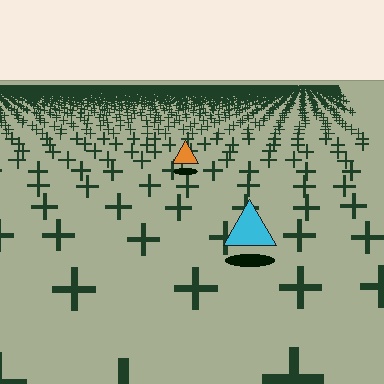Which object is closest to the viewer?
The cyan triangle is closest. The texture marks near it are larger and more spread out.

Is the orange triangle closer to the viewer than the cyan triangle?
No. The cyan triangle is closer — you can tell from the texture gradient: the ground texture is coarser near it.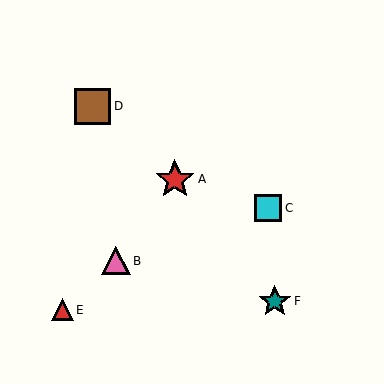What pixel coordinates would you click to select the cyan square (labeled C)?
Click at (268, 208) to select the cyan square C.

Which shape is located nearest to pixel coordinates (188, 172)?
The red star (labeled A) at (175, 179) is nearest to that location.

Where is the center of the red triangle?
The center of the red triangle is at (62, 310).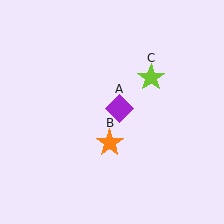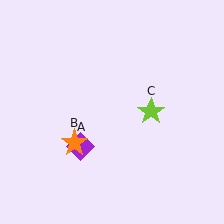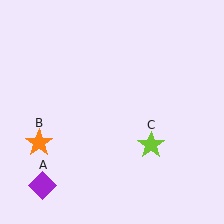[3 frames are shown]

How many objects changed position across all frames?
3 objects changed position: purple diamond (object A), orange star (object B), lime star (object C).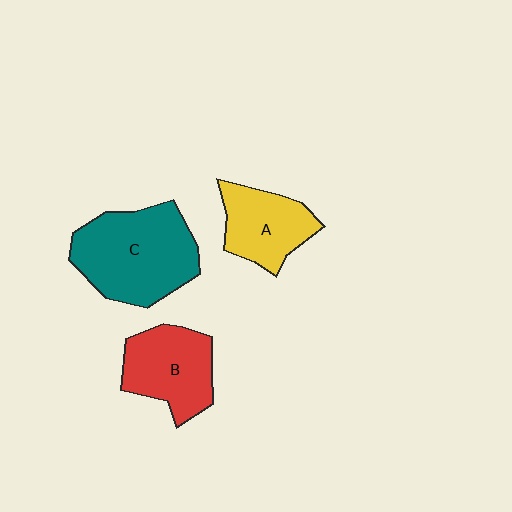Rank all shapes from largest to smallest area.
From largest to smallest: C (teal), B (red), A (yellow).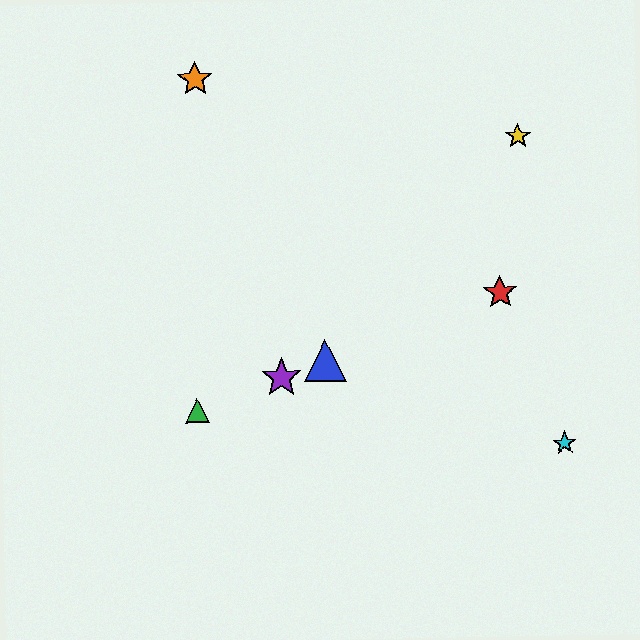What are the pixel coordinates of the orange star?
The orange star is at (195, 79).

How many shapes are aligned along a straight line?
4 shapes (the red star, the blue triangle, the green triangle, the purple star) are aligned along a straight line.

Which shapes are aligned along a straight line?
The red star, the blue triangle, the green triangle, the purple star are aligned along a straight line.